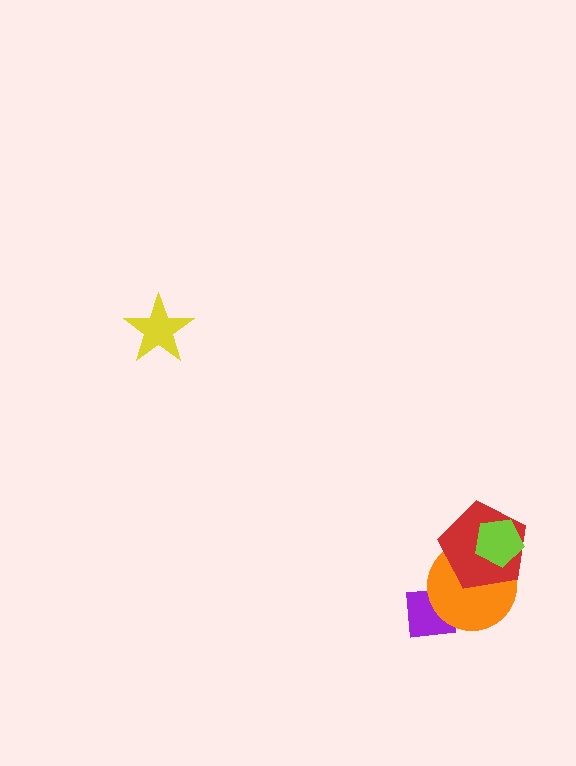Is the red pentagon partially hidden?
Yes, it is partially covered by another shape.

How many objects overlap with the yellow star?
0 objects overlap with the yellow star.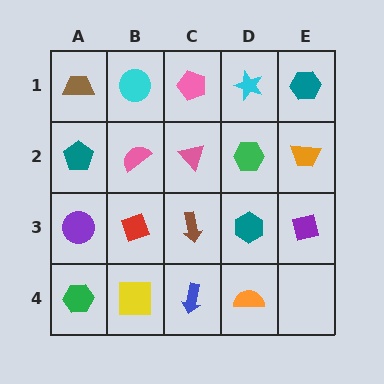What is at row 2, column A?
A teal pentagon.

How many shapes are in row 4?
4 shapes.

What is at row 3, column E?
A purple square.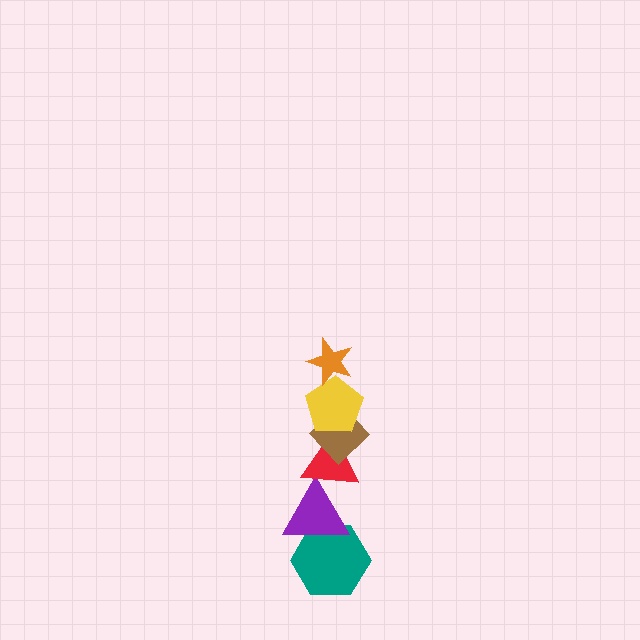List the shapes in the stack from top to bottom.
From top to bottom: the orange star, the yellow pentagon, the brown diamond, the red triangle, the purple triangle, the teal hexagon.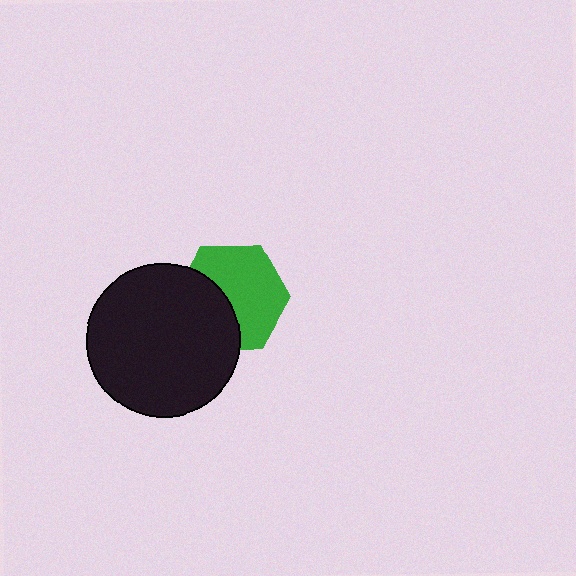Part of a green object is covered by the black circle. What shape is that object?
It is a hexagon.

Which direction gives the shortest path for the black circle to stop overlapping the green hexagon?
Moving left gives the shortest separation.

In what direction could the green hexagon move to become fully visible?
The green hexagon could move right. That would shift it out from behind the black circle entirely.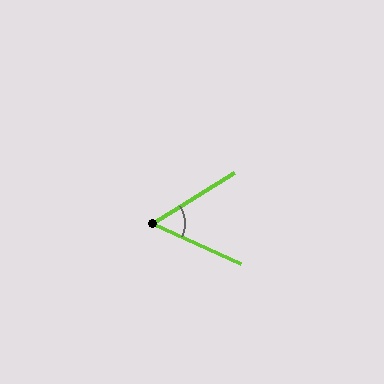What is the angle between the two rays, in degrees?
Approximately 56 degrees.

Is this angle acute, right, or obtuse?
It is acute.